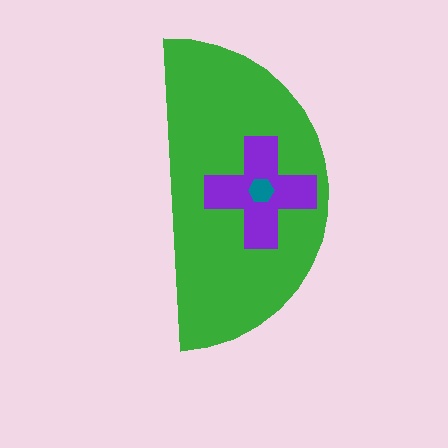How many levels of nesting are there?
3.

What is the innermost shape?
The teal hexagon.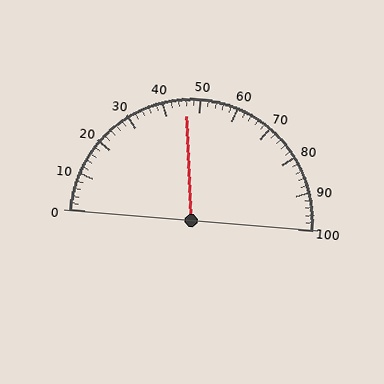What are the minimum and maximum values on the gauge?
The gauge ranges from 0 to 100.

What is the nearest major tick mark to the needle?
The nearest major tick mark is 50.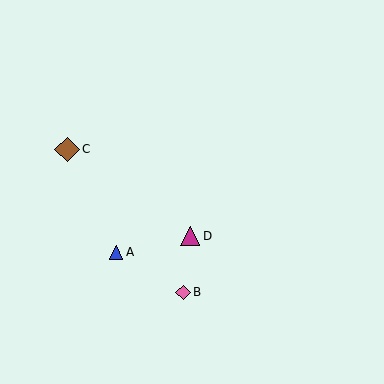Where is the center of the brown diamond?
The center of the brown diamond is at (67, 149).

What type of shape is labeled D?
Shape D is a magenta triangle.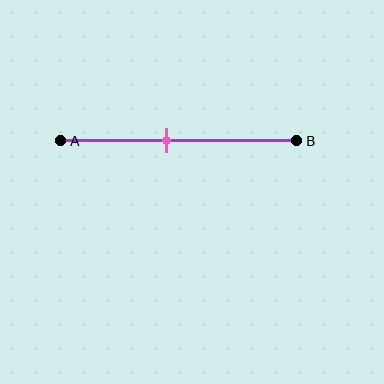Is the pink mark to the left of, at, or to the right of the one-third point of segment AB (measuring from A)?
The pink mark is to the right of the one-third point of segment AB.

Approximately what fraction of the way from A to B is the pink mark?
The pink mark is approximately 45% of the way from A to B.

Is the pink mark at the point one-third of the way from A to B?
No, the mark is at about 45% from A, not at the 33% one-third point.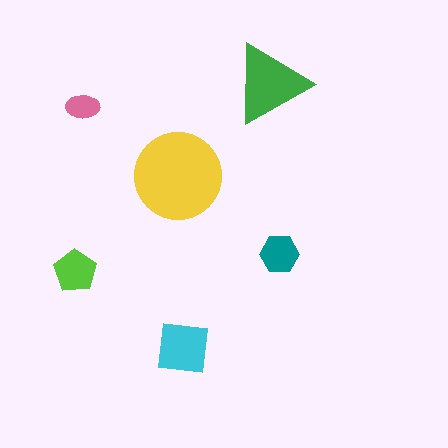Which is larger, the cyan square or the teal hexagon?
The cyan square.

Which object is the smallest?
The pink ellipse.